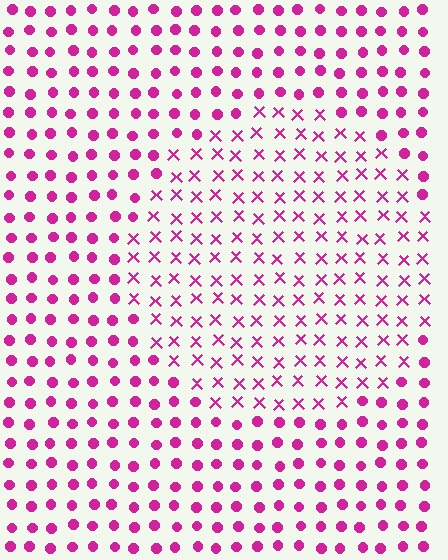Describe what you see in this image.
The image is filled with small magenta elements arranged in a uniform grid. A circle-shaped region contains X marks, while the surrounding area contains circles. The boundary is defined purely by the change in element shape.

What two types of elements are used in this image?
The image uses X marks inside the circle region and circles outside it.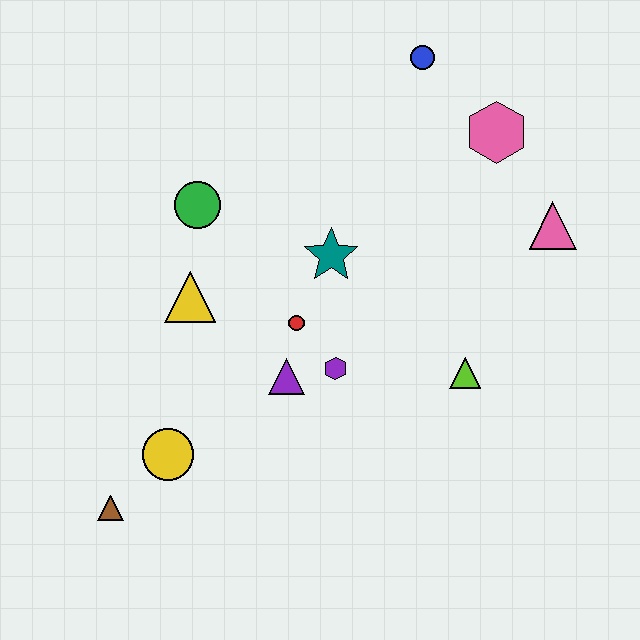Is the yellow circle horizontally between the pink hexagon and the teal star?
No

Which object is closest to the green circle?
The yellow triangle is closest to the green circle.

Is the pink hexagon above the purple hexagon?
Yes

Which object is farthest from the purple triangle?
The blue circle is farthest from the purple triangle.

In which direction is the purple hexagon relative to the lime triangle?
The purple hexagon is to the left of the lime triangle.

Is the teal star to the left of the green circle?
No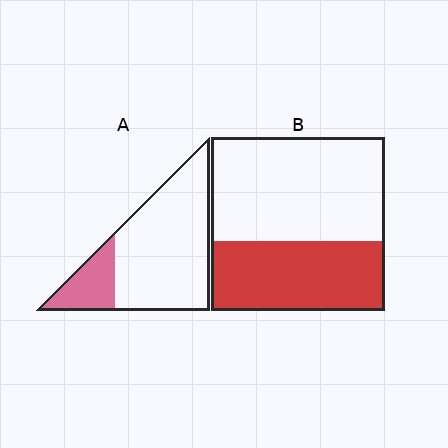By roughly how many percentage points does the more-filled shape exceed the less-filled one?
By roughly 20 percentage points (B over A).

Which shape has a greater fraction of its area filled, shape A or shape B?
Shape B.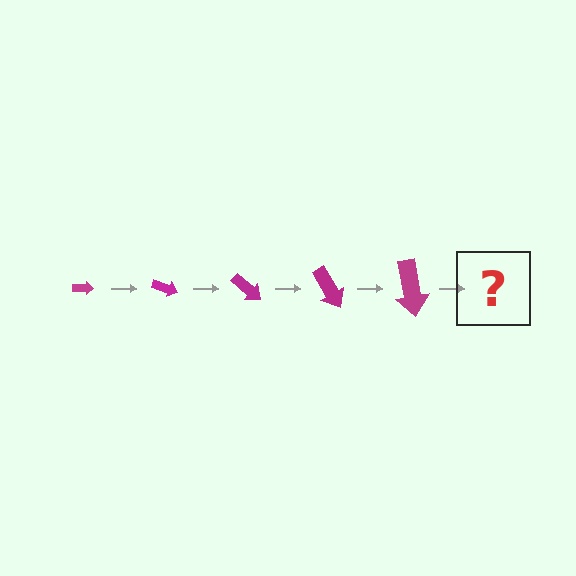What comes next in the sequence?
The next element should be an arrow, larger than the previous one and rotated 100 degrees from the start.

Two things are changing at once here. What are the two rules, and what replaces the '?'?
The two rules are that the arrow grows larger each step and it rotates 20 degrees each step. The '?' should be an arrow, larger than the previous one and rotated 100 degrees from the start.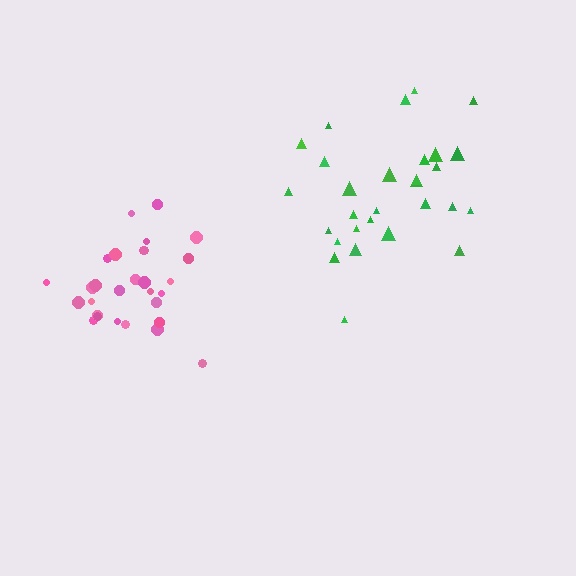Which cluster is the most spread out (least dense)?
Green.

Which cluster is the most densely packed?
Pink.